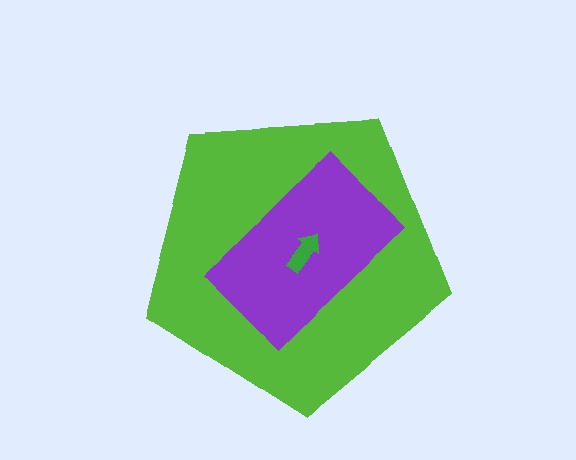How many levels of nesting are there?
3.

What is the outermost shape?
The lime pentagon.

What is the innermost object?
The green arrow.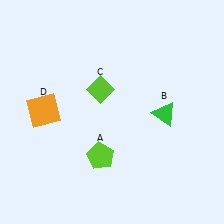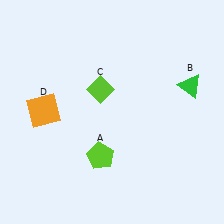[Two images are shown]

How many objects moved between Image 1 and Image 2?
1 object moved between the two images.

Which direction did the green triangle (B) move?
The green triangle (B) moved up.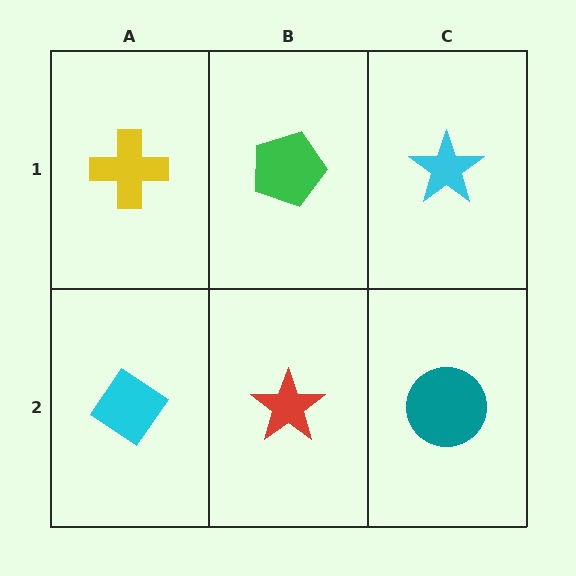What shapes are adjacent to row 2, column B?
A green pentagon (row 1, column B), a cyan diamond (row 2, column A), a teal circle (row 2, column C).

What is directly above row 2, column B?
A green pentagon.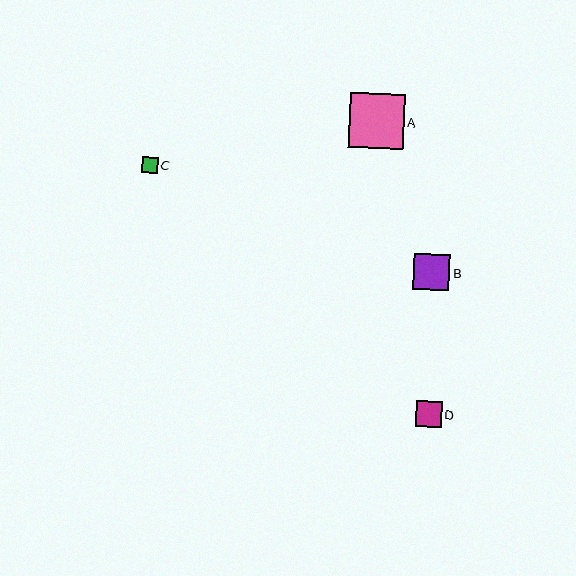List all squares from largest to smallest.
From largest to smallest: A, B, D, C.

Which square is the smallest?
Square C is the smallest with a size of approximately 16 pixels.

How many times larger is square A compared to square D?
Square A is approximately 2.1 times the size of square D.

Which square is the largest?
Square A is the largest with a size of approximately 54 pixels.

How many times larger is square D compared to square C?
Square D is approximately 1.7 times the size of square C.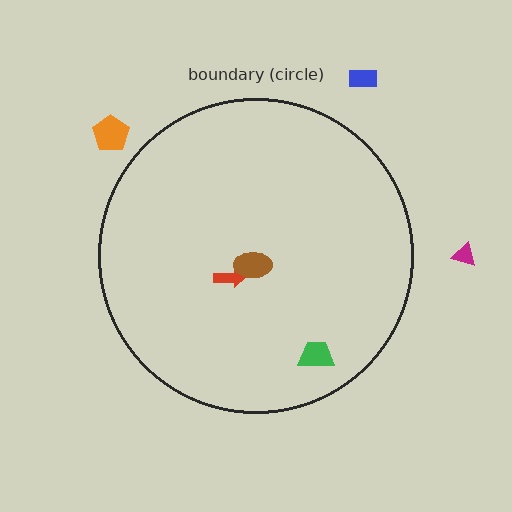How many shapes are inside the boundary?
3 inside, 3 outside.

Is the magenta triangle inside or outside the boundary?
Outside.